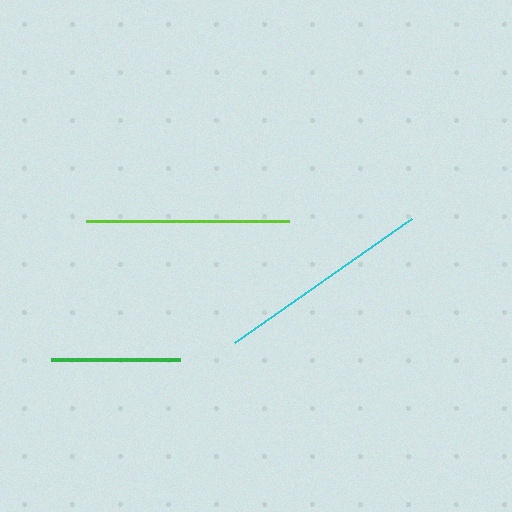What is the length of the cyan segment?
The cyan segment is approximately 216 pixels long.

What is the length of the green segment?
The green segment is approximately 129 pixels long.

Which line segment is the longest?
The cyan line is the longest at approximately 216 pixels.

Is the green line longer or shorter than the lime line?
The lime line is longer than the green line.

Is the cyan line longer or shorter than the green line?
The cyan line is longer than the green line.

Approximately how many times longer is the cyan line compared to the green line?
The cyan line is approximately 1.7 times the length of the green line.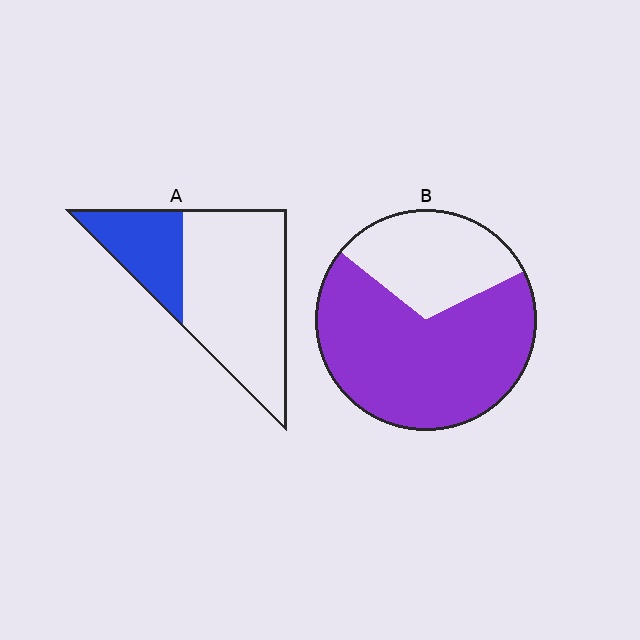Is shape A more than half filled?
No.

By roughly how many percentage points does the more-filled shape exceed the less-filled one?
By roughly 40 percentage points (B over A).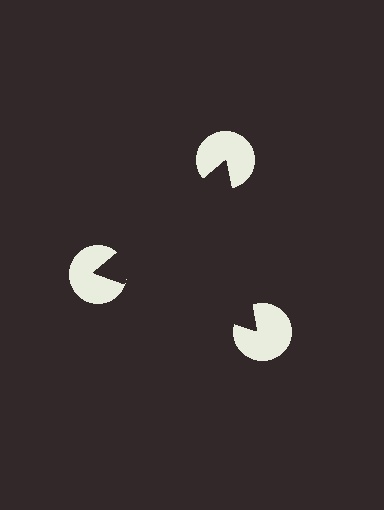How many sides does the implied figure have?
3 sides.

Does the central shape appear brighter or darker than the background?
It typically appears slightly darker than the background, even though no actual brightness change is drawn.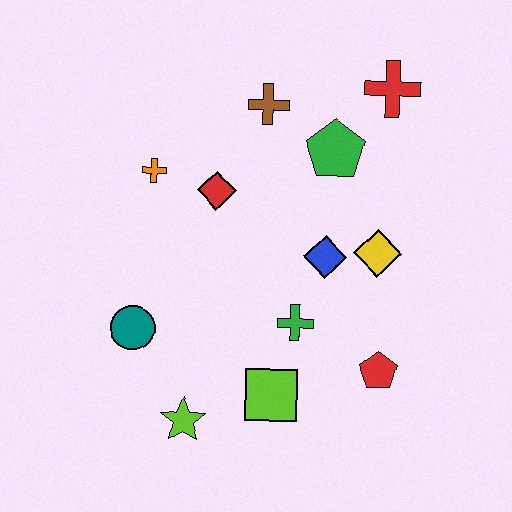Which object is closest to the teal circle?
The lime star is closest to the teal circle.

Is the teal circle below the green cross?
Yes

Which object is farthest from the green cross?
The red cross is farthest from the green cross.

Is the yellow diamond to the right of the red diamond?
Yes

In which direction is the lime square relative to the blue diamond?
The lime square is below the blue diamond.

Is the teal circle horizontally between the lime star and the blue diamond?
No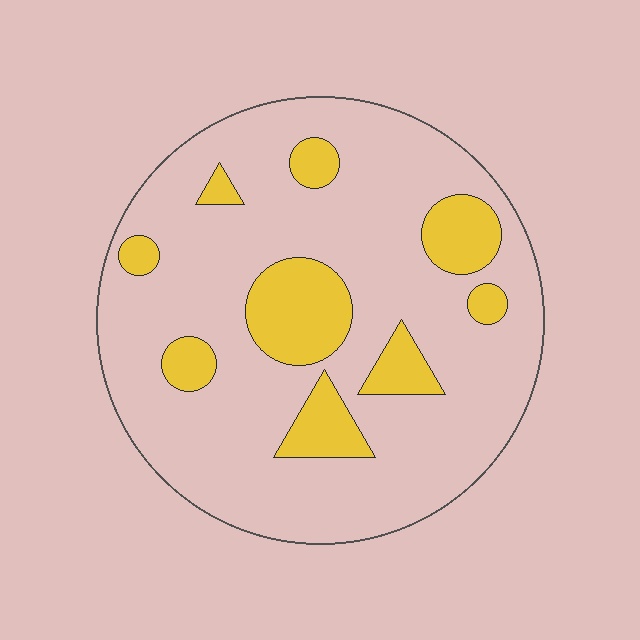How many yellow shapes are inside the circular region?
9.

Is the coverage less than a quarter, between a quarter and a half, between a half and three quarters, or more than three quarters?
Less than a quarter.